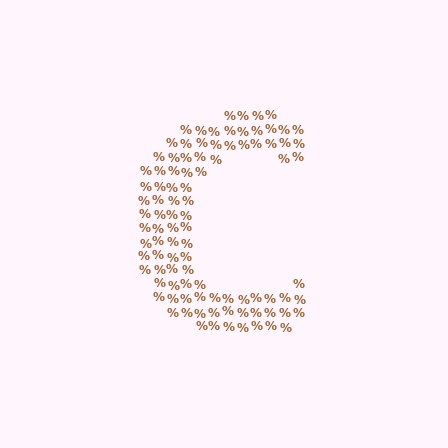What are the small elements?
The small elements are percent signs.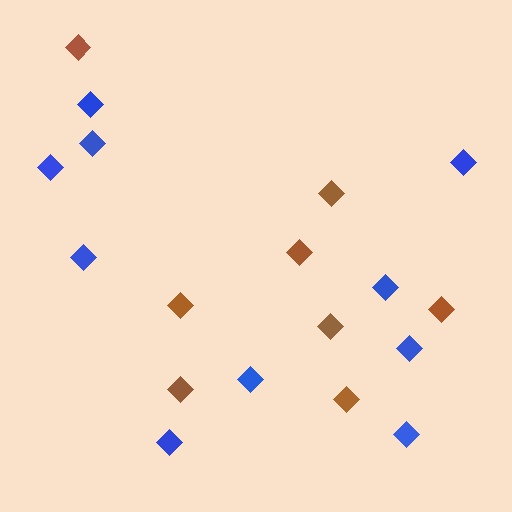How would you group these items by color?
There are 2 groups: one group of blue diamonds (10) and one group of brown diamonds (8).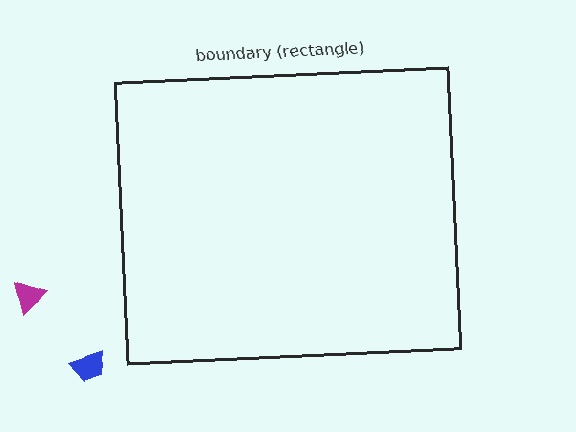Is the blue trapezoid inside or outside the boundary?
Outside.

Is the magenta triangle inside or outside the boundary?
Outside.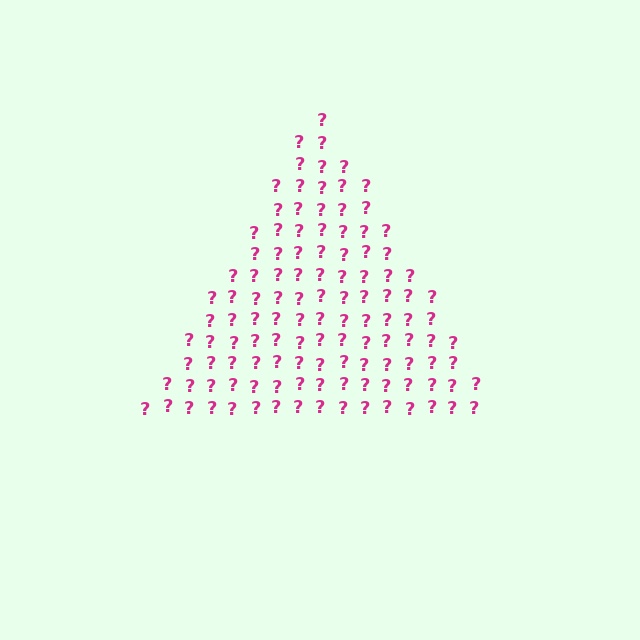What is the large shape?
The large shape is a triangle.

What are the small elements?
The small elements are question marks.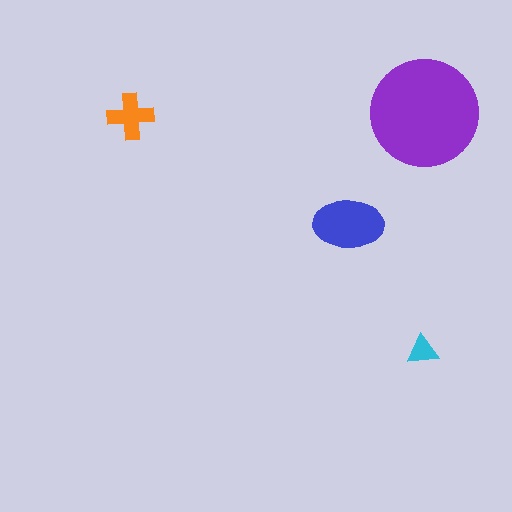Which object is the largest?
The purple circle.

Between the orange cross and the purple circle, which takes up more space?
The purple circle.